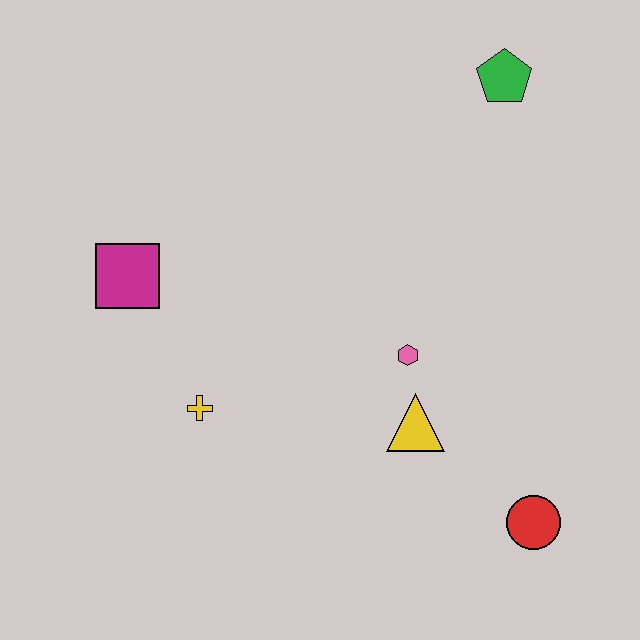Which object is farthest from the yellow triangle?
The green pentagon is farthest from the yellow triangle.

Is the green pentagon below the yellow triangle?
No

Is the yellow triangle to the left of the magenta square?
No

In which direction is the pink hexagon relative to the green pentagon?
The pink hexagon is below the green pentagon.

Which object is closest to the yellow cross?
The magenta square is closest to the yellow cross.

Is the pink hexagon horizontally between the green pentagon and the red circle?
No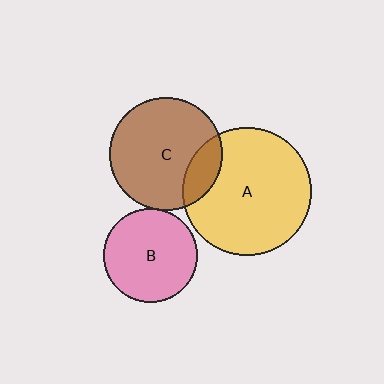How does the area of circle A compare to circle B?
Approximately 1.9 times.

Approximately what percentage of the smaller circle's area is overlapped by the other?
Approximately 5%.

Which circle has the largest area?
Circle A (yellow).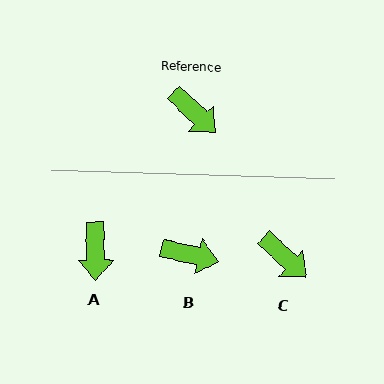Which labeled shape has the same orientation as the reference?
C.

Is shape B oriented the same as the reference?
No, it is off by about 31 degrees.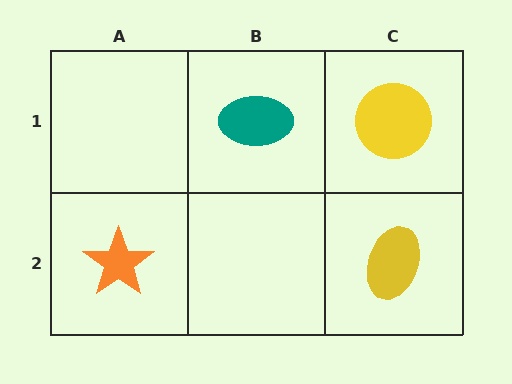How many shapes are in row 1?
2 shapes.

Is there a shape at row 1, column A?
No, that cell is empty.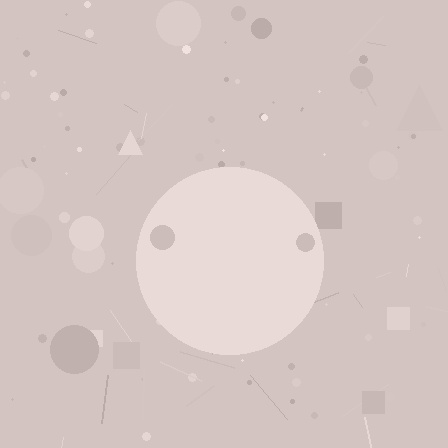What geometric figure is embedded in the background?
A circle is embedded in the background.